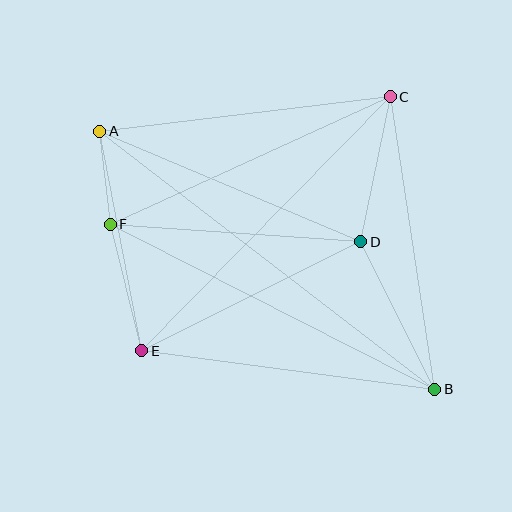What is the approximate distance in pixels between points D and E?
The distance between D and E is approximately 244 pixels.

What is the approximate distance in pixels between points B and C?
The distance between B and C is approximately 296 pixels.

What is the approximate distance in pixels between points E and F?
The distance between E and F is approximately 130 pixels.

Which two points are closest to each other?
Points A and F are closest to each other.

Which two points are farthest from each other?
Points A and B are farthest from each other.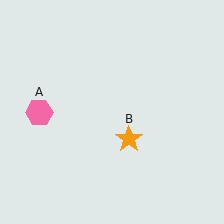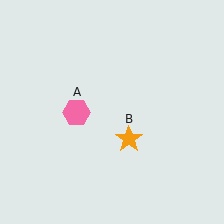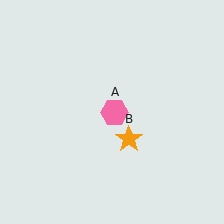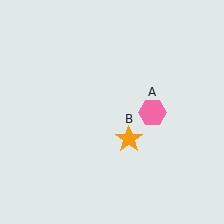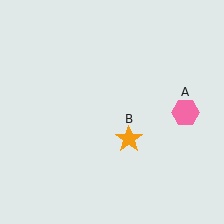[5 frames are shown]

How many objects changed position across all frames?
1 object changed position: pink hexagon (object A).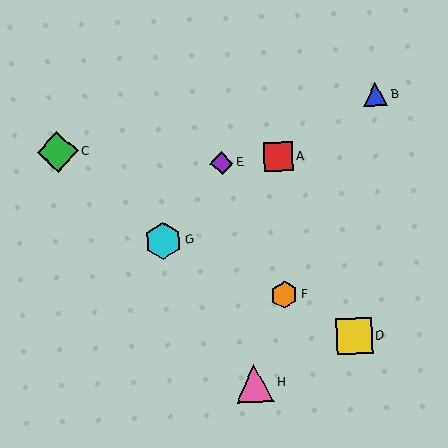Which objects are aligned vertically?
Objects A, F are aligned vertically.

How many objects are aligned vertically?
2 objects (A, F) are aligned vertically.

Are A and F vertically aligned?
Yes, both are at x≈278.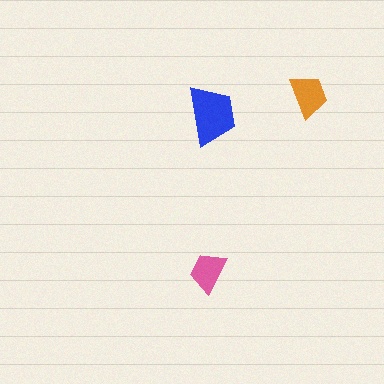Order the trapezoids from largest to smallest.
the blue one, the orange one, the pink one.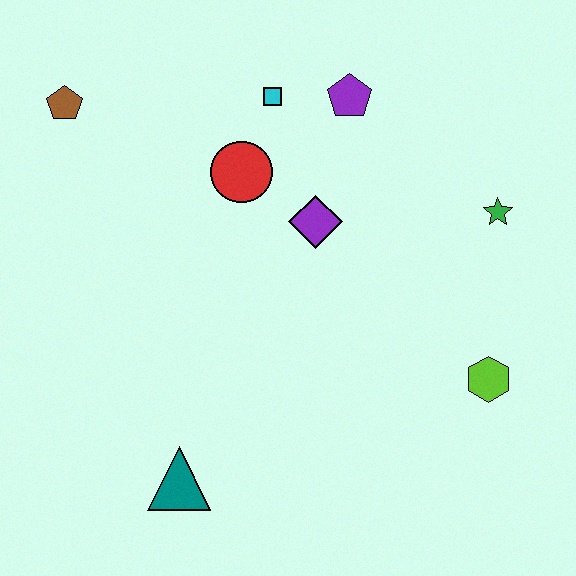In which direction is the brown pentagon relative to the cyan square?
The brown pentagon is to the left of the cyan square.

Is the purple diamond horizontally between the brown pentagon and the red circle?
No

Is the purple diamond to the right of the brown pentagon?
Yes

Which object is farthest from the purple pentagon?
The teal triangle is farthest from the purple pentagon.